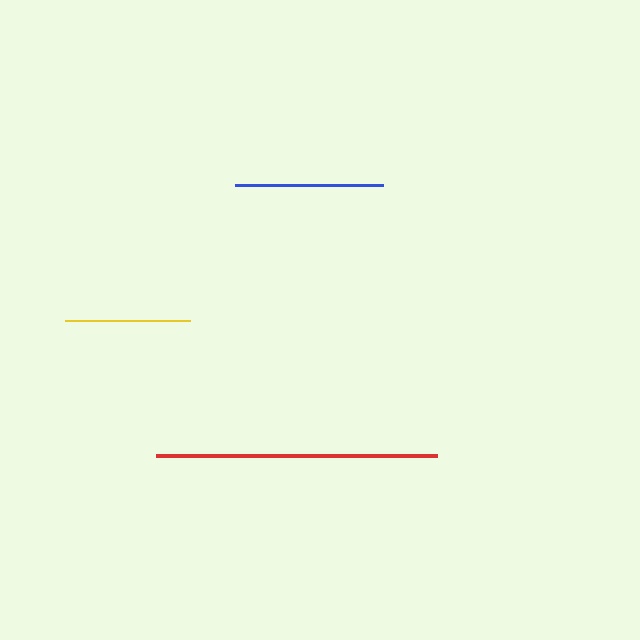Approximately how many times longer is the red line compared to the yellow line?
The red line is approximately 2.2 times the length of the yellow line.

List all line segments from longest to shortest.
From longest to shortest: red, blue, yellow.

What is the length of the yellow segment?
The yellow segment is approximately 125 pixels long.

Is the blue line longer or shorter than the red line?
The red line is longer than the blue line.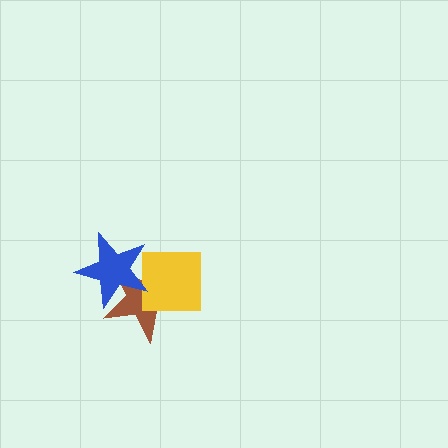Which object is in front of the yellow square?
The blue star is in front of the yellow square.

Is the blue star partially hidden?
No, no other shape covers it.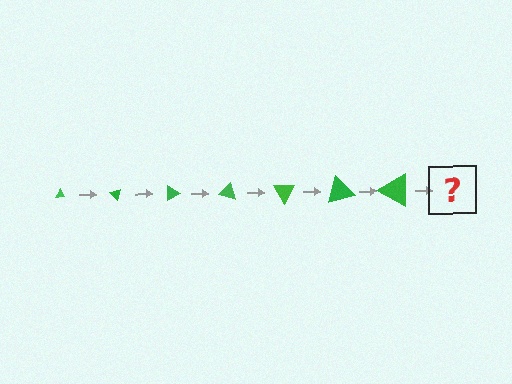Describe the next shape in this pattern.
It should be a triangle, larger than the previous one and rotated 315 degrees from the start.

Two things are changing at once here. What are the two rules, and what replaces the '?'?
The two rules are that the triangle grows larger each step and it rotates 45 degrees each step. The '?' should be a triangle, larger than the previous one and rotated 315 degrees from the start.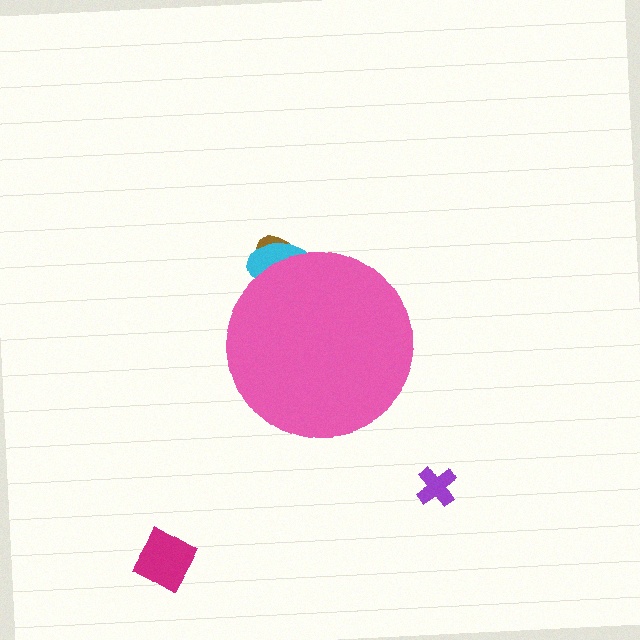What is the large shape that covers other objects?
A pink circle.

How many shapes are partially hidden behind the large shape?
2 shapes are partially hidden.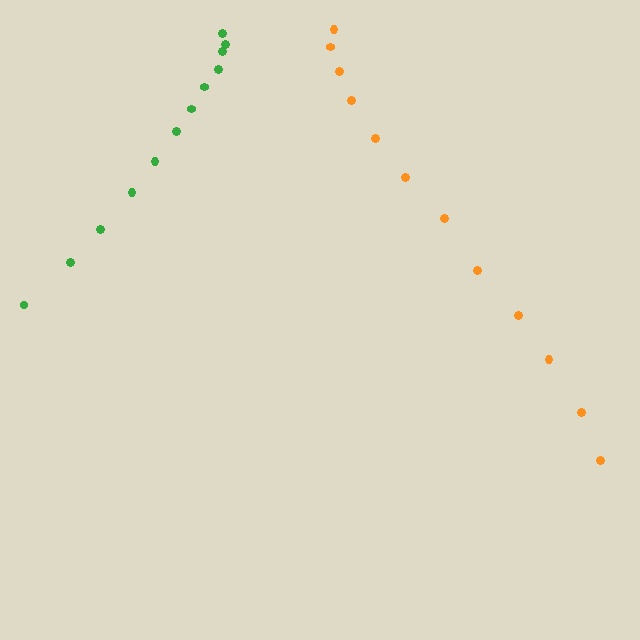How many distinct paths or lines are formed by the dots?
There are 2 distinct paths.